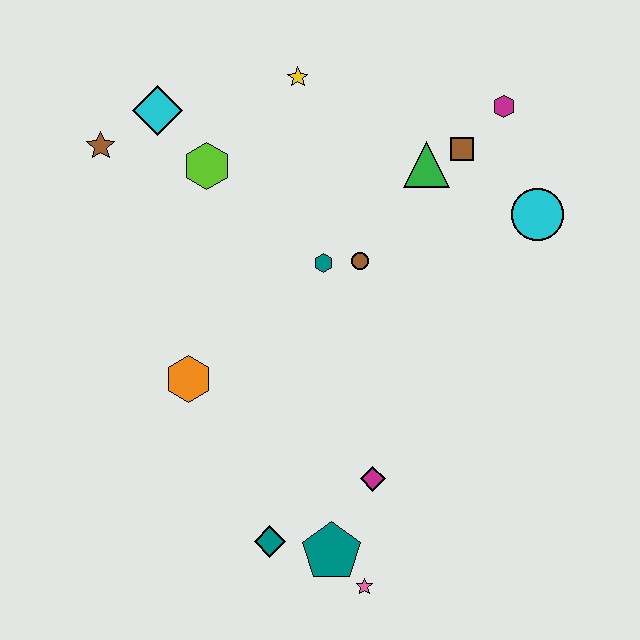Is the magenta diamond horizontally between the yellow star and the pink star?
No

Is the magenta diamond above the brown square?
No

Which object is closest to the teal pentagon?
The pink star is closest to the teal pentagon.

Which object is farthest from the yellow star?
The pink star is farthest from the yellow star.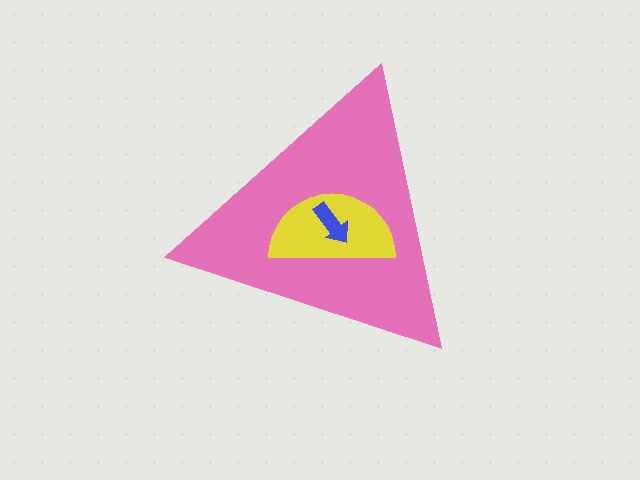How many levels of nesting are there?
3.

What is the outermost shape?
The pink triangle.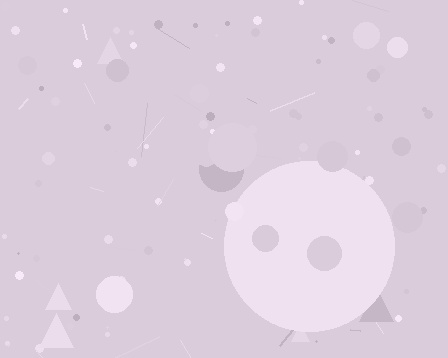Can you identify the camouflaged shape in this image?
The camouflaged shape is a circle.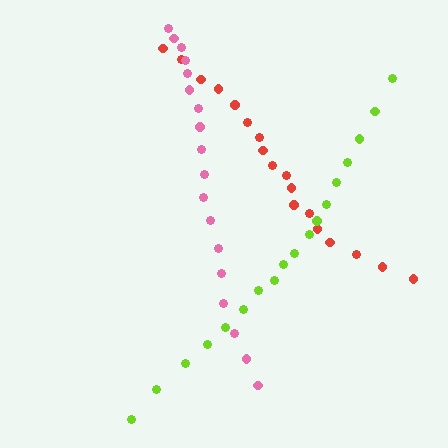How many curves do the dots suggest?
There are 3 distinct paths.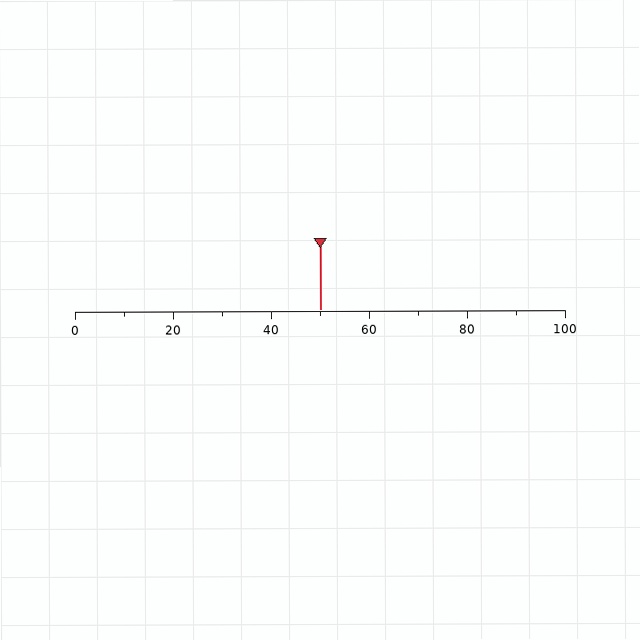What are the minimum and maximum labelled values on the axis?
The axis runs from 0 to 100.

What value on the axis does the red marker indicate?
The marker indicates approximately 50.